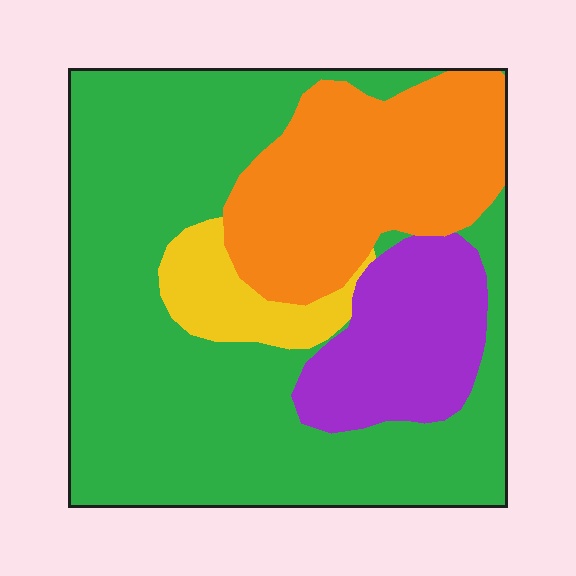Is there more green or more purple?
Green.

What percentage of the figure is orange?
Orange takes up less than a quarter of the figure.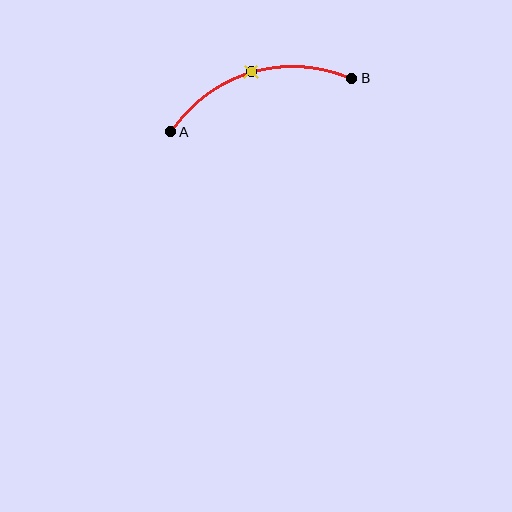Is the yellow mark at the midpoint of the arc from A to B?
Yes. The yellow mark lies on the arc at equal arc-length from both A and B — it is the arc midpoint.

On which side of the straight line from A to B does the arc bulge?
The arc bulges above the straight line connecting A and B.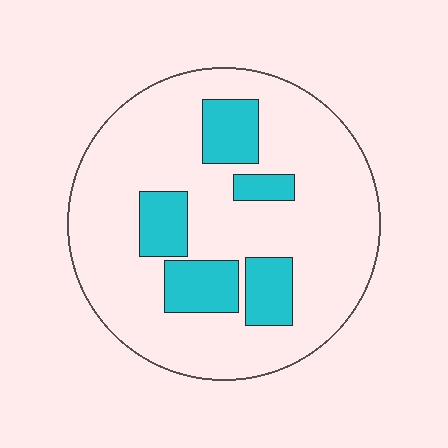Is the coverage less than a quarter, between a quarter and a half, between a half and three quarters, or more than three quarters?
Less than a quarter.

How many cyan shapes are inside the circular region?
5.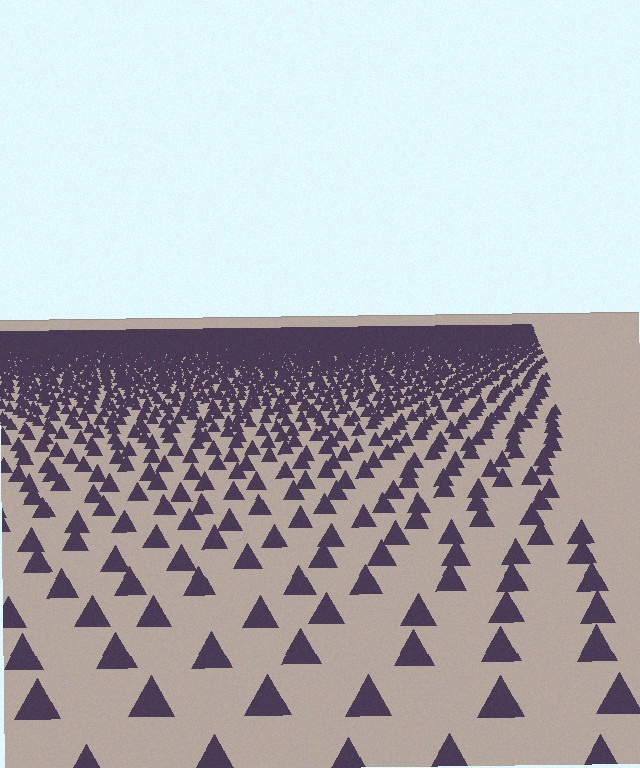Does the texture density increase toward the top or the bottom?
Density increases toward the top.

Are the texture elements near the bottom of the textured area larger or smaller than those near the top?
Larger. Near the bottom, elements are closer to the viewer and appear at a bigger on-screen size.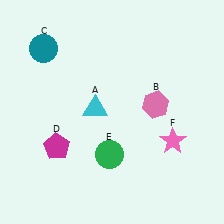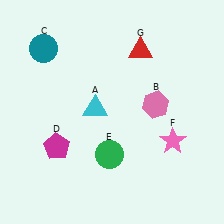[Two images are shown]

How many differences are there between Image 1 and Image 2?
There is 1 difference between the two images.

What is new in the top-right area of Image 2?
A red triangle (G) was added in the top-right area of Image 2.